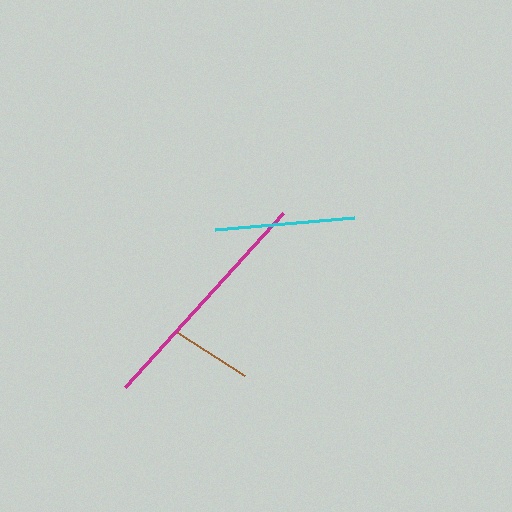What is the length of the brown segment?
The brown segment is approximately 80 pixels long.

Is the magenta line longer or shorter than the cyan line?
The magenta line is longer than the cyan line.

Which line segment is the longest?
The magenta line is the longest at approximately 235 pixels.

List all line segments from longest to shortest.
From longest to shortest: magenta, cyan, brown.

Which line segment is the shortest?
The brown line is the shortest at approximately 80 pixels.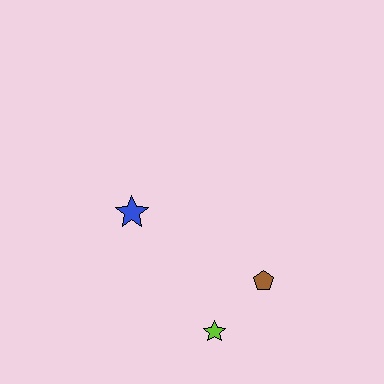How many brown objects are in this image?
There is 1 brown object.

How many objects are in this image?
There are 3 objects.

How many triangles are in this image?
There are no triangles.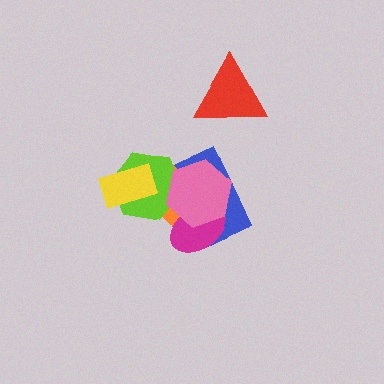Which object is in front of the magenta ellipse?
The pink hexagon is in front of the magenta ellipse.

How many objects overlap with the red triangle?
0 objects overlap with the red triangle.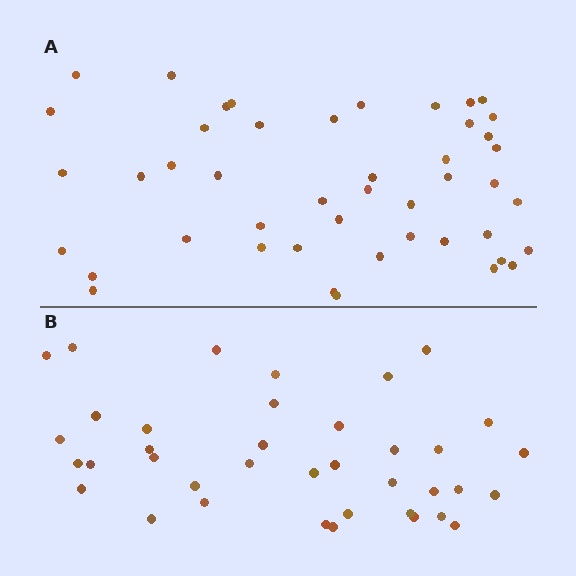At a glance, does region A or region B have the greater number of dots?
Region A (the top region) has more dots.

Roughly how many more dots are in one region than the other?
Region A has roughly 8 or so more dots than region B.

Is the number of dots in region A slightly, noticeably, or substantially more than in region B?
Region A has only slightly more — the two regions are fairly close. The ratio is roughly 1.2 to 1.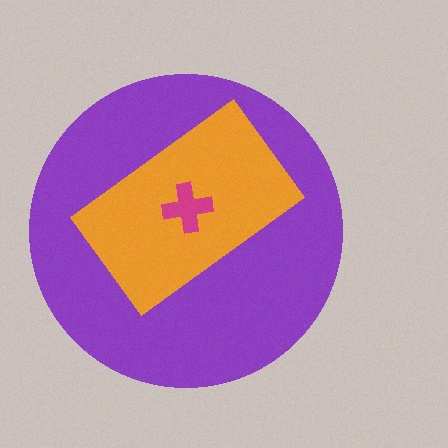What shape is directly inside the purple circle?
The orange rectangle.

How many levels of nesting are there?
3.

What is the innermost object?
The magenta cross.